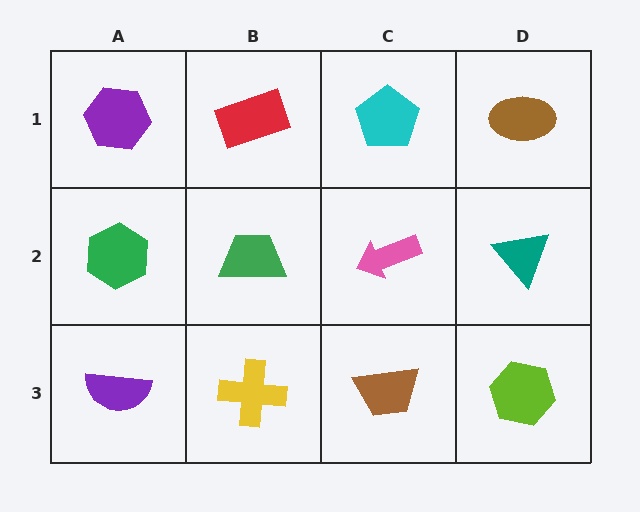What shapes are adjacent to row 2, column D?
A brown ellipse (row 1, column D), a lime hexagon (row 3, column D), a pink arrow (row 2, column C).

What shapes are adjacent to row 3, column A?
A green hexagon (row 2, column A), a yellow cross (row 3, column B).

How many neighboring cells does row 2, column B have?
4.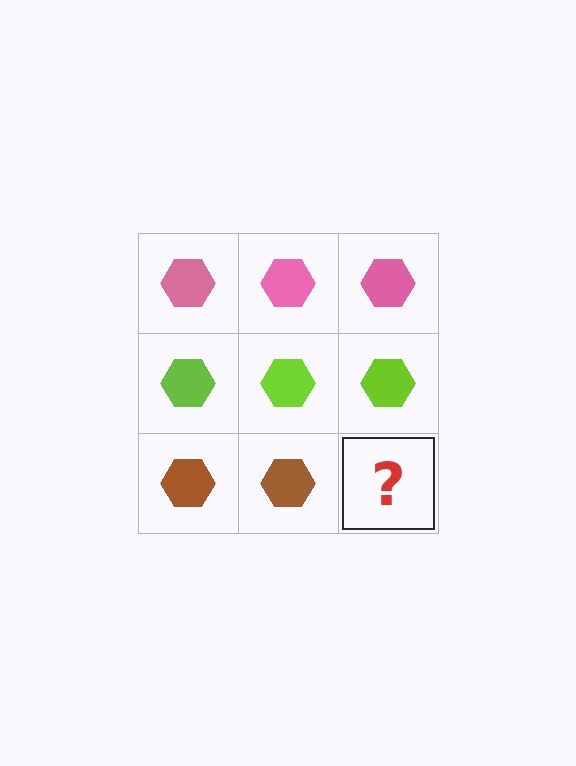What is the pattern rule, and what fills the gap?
The rule is that each row has a consistent color. The gap should be filled with a brown hexagon.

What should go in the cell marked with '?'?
The missing cell should contain a brown hexagon.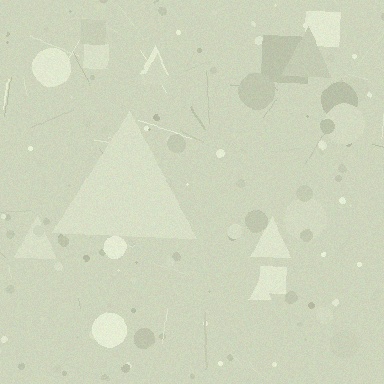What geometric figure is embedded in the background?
A triangle is embedded in the background.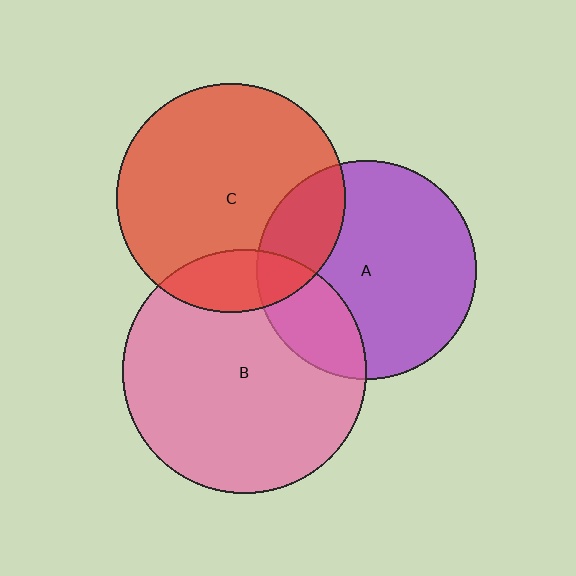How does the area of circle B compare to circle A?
Approximately 1.2 times.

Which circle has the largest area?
Circle B (pink).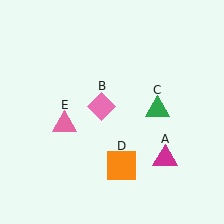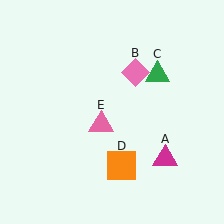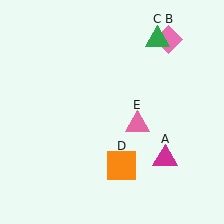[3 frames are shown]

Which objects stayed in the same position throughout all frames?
Magenta triangle (object A) and orange square (object D) remained stationary.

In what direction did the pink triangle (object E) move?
The pink triangle (object E) moved right.